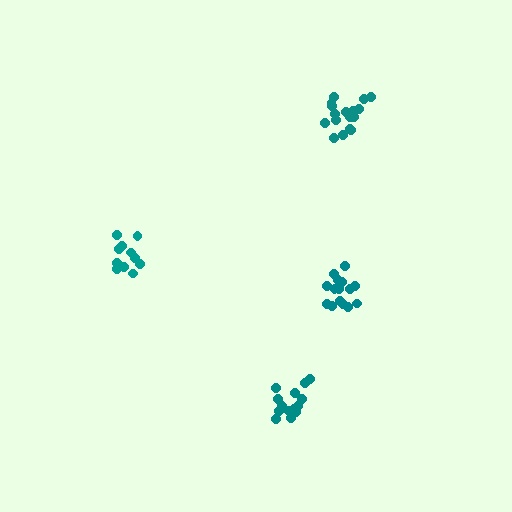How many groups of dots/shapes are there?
There are 4 groups.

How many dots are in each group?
Group 1: 12 dots, Group 2: 15 dots, Group 3: 17 dots, Group 4: 14 dots (58 total).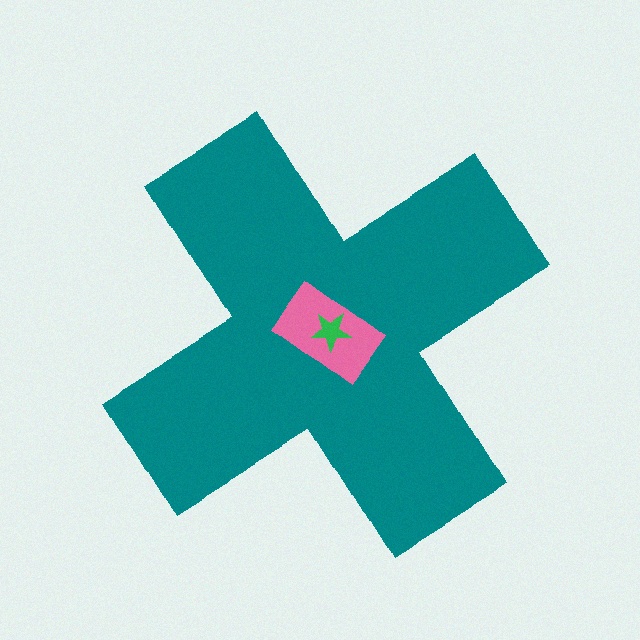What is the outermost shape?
The teal cross.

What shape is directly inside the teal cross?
The pink rectangle.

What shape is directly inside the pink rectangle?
The green star.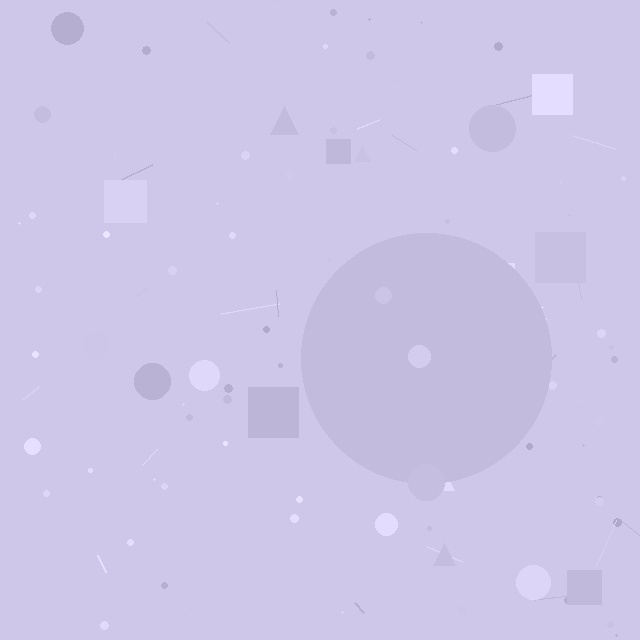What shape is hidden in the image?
A circle is hidden in the image.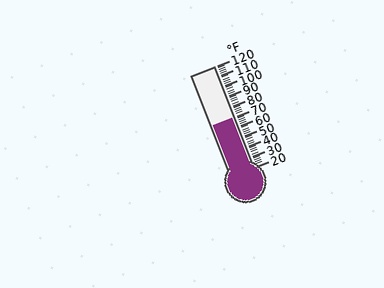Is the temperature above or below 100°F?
The temperature is below 100°F.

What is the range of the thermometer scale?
The thermometer scale ranges from 20°F to 120°F.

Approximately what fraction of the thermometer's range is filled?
The thermometer is filled to approximately 50% of its range.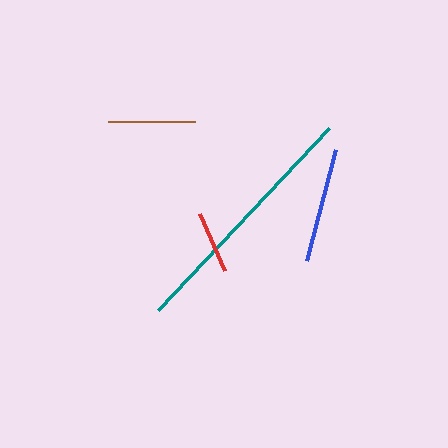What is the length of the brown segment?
The brown segment is approximately 87 pixels long.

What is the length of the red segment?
The red segment is approximately 62 pixels long.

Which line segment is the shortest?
The red line is the shortest at approximately 62 pixels.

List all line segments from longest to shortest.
From longest to shortest: teal, blue, brown, red.